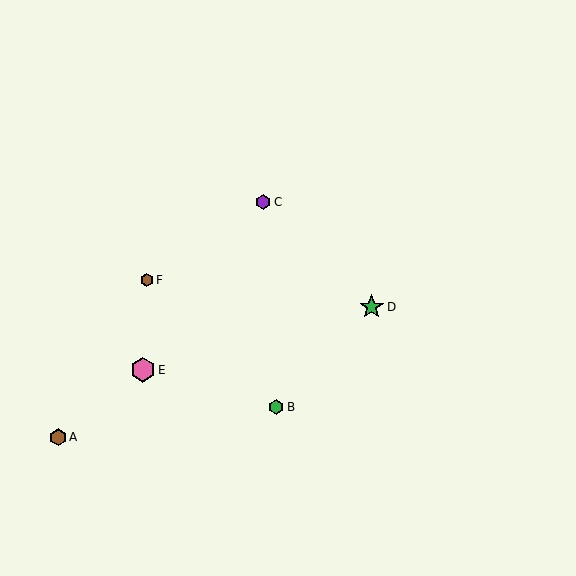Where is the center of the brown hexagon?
The center of the brown hexagon is at (58, 437).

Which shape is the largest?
The pink hexagon (labeled E) is the largest.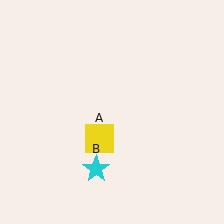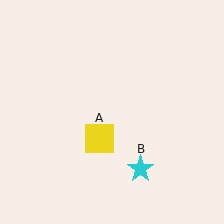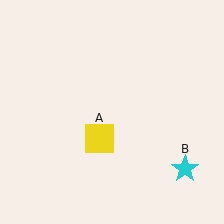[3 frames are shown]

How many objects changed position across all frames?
1 object changed position: cyan star (object B).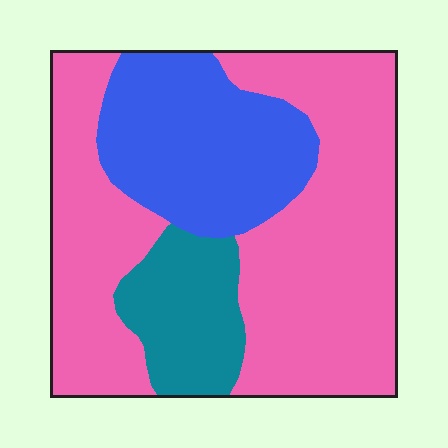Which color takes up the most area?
Pink, at roughly 60%.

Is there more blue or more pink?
Pink.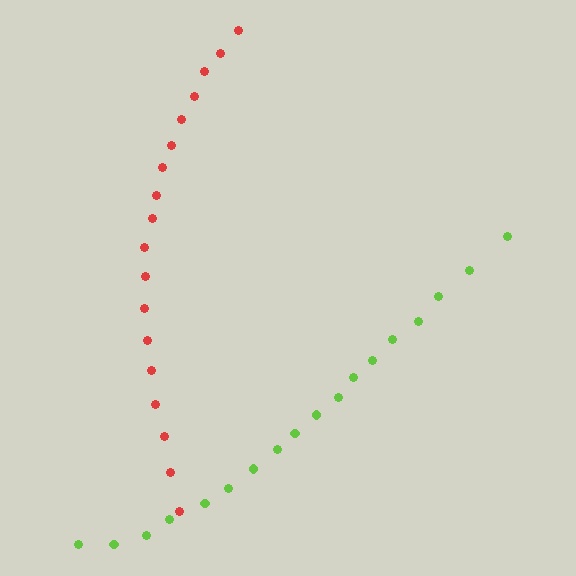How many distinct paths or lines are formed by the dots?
There are 2 distinct paths.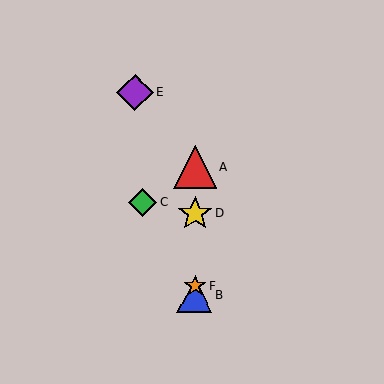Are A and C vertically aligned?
No, A is at x≈195 and C is at x≈143.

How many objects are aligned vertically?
4 objects (A, B, D, F) are aligned vertically.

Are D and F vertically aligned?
Yes, both are at x≈195.